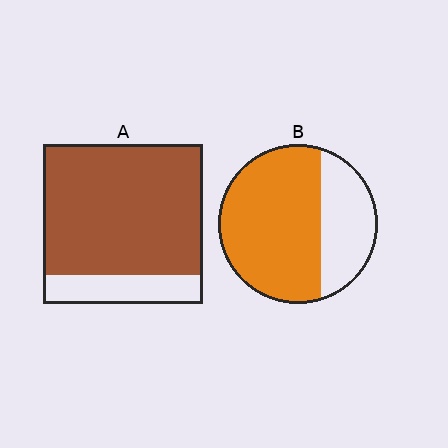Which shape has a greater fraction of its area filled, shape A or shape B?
Shape A.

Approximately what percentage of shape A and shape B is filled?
A is approximately 80% and B is approximately 70%.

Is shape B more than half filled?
Yes.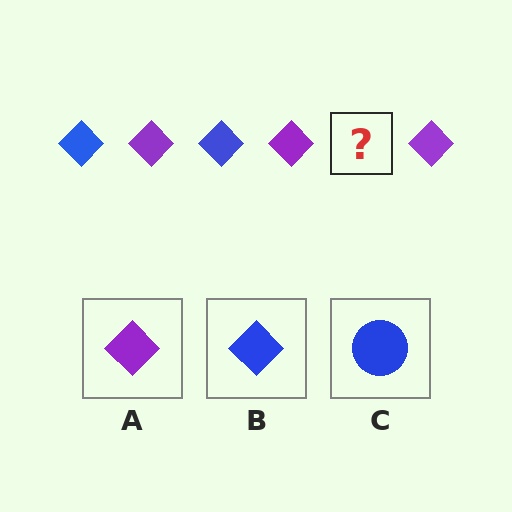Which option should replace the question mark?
Option B.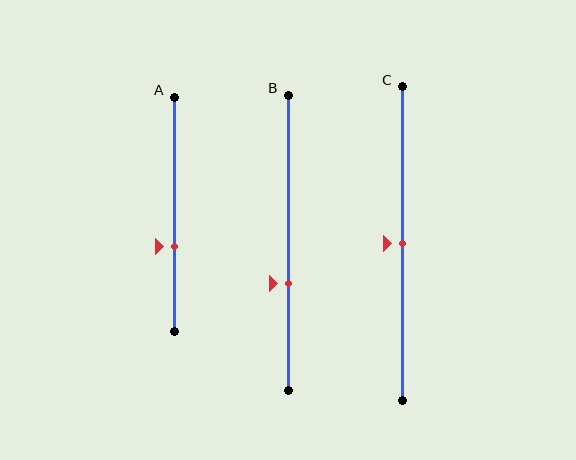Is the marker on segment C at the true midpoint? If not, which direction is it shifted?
Yes, the marker on segment C is at the true midpoint.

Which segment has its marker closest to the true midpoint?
Segment C has its marker closest to the true midpoint.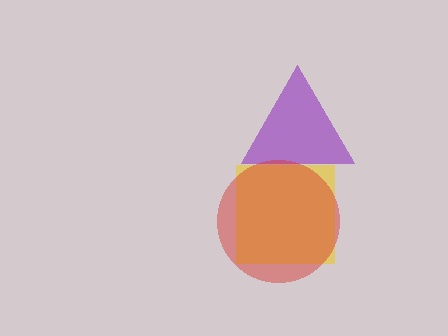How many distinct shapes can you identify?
There are 3 distinct shapes: a yellow square, a purple triangle, a red circle.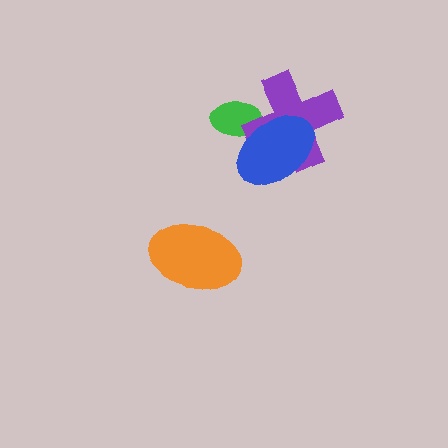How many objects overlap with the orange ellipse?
0 objects overlap with the orange ellipse.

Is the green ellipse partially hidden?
Yes, it is partially covered by another shape.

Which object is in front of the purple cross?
The blue ellipse is in front of the purple cross.